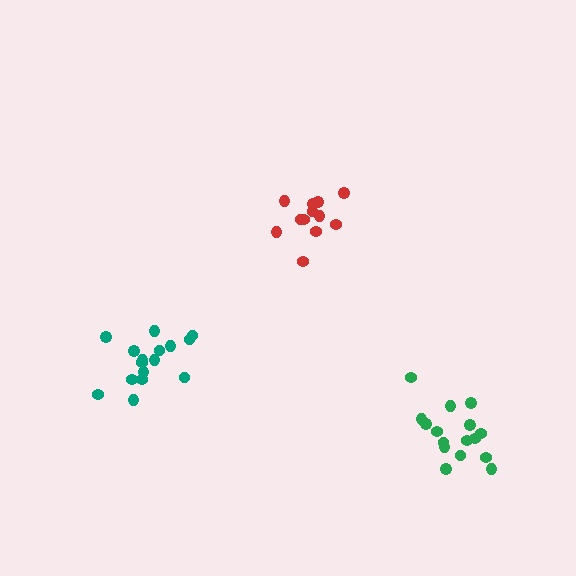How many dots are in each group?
Group 1: 16 dots, Group 2: 16 dots, Group 3: 12 dots (44 total).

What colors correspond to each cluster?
The clusters are colored: green, teal, red.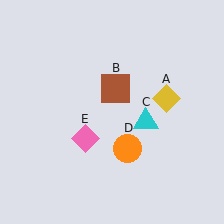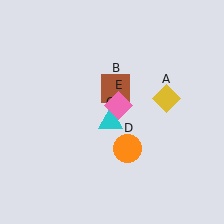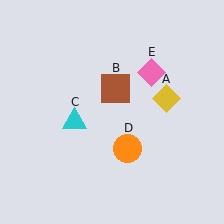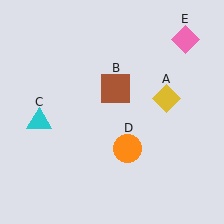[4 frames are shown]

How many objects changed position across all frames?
2 objects changed position: cyan triangle (object C), pink diamond (object E).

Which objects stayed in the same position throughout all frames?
Yellow diamond (object A) and brown square (object B) and orange circle (object D) remained stationary.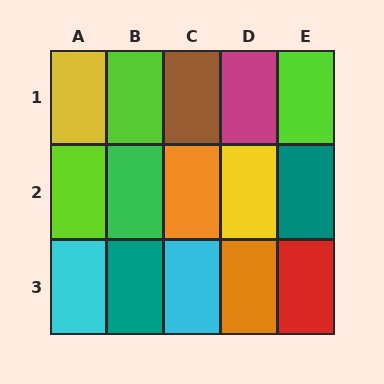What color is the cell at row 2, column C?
Orange.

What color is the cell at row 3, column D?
Orange.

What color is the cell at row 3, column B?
Teal.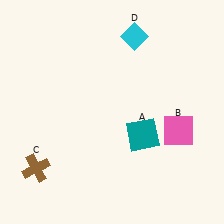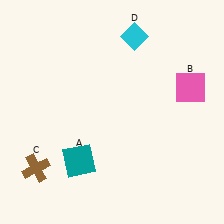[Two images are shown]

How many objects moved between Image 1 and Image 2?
2 objects moved between the two images.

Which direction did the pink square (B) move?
The pink square (B) moved up.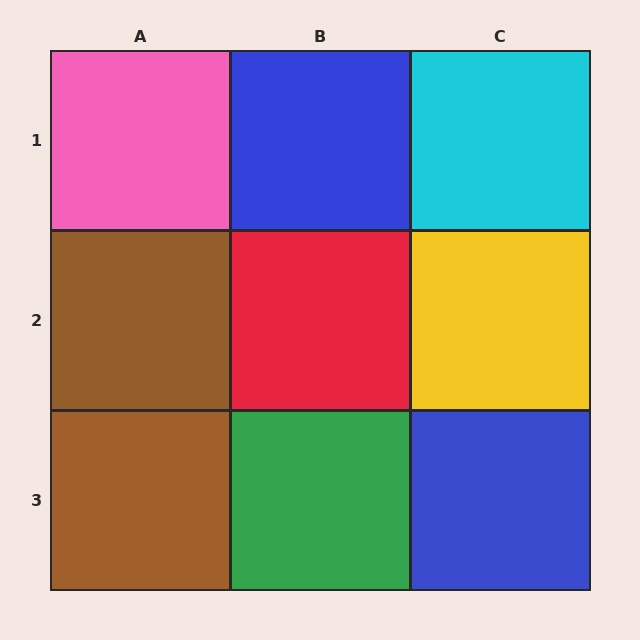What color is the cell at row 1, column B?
Blue.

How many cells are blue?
2 cells are blue.